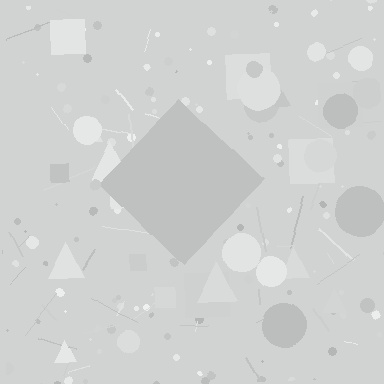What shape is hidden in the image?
A diamond is hidden in the image.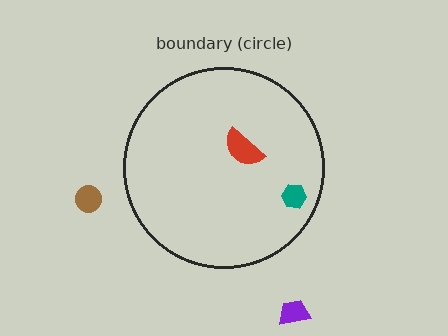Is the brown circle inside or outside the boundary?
Outside.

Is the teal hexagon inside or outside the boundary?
Inside.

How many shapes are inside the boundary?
2 inside, 2 outside.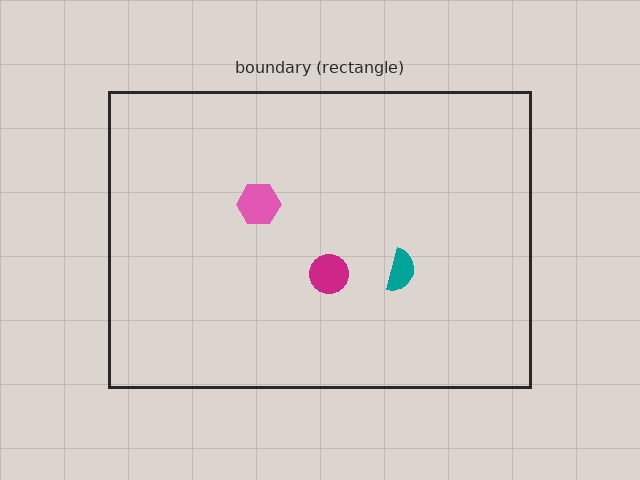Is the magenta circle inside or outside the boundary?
Inside.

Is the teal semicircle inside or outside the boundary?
Inside.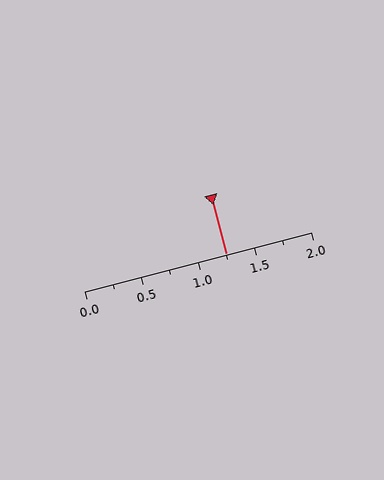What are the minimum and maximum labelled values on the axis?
The axis runs from 0.0 to 2.0.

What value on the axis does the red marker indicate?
The marker indicates approximately 1.25.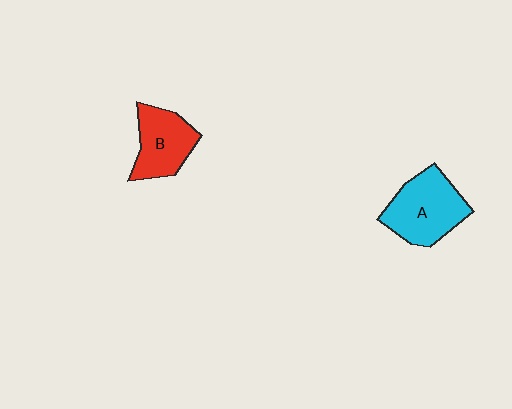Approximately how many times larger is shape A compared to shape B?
Approximately 1.3 times.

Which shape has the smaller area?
Shape B (red).